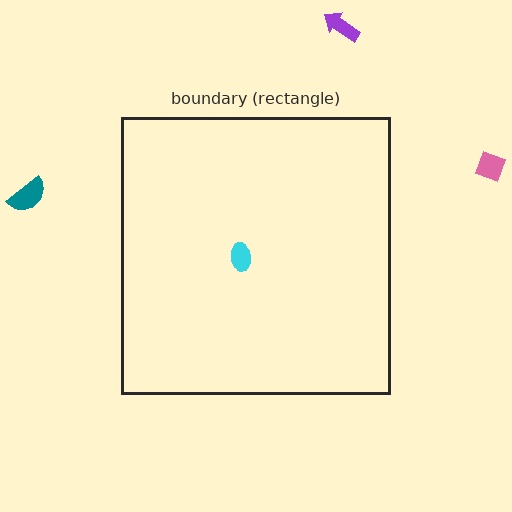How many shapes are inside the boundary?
1 inside, 3 outside.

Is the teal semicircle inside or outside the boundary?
Outside.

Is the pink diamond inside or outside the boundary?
Outside.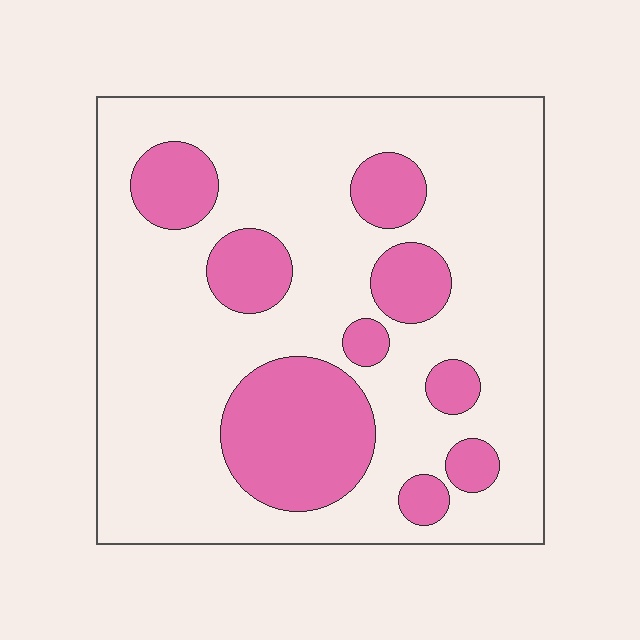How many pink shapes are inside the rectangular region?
9.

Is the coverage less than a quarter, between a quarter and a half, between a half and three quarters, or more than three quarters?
Less than a quarter.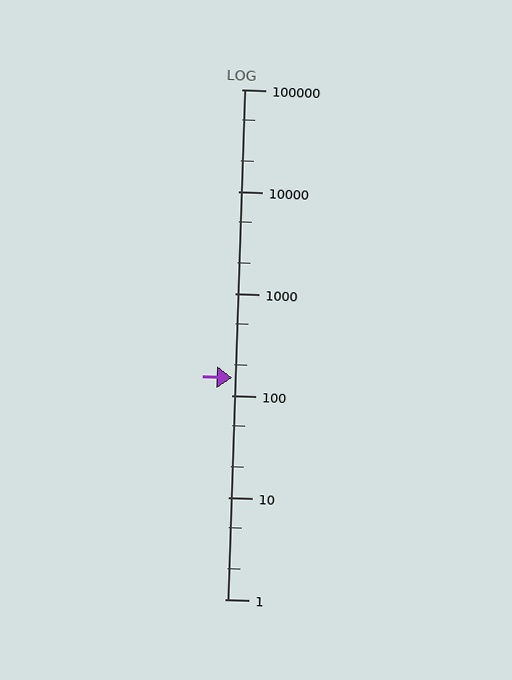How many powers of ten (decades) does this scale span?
The scale spans 5 decades, from 1 to 100000.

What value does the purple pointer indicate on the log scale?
The pointer indicates approximately 150.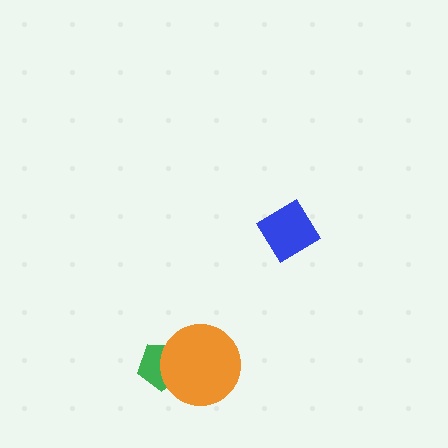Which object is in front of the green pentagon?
The orange circle is in front of the green pentagon.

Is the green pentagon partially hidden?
Yes, it is partially covered by another shape.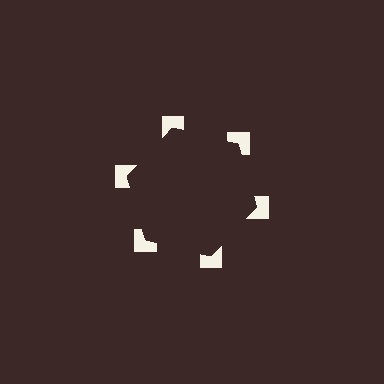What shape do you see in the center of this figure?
An illusory hexagon — its edges are inferred from the aligned wedge cuts in the notched squares, not physically drawn.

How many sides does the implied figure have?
6 sides.